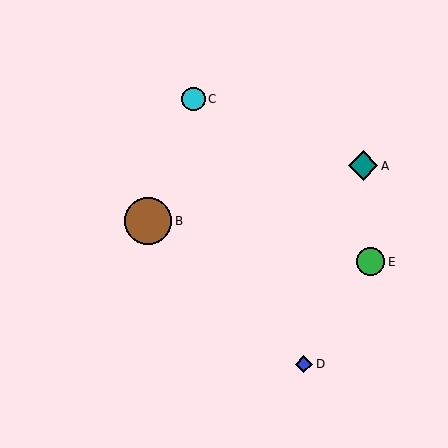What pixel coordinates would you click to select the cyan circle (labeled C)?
Click at (194, 99) to select the cyan circle C.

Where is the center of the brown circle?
The center of the brown circle is at (148, 221).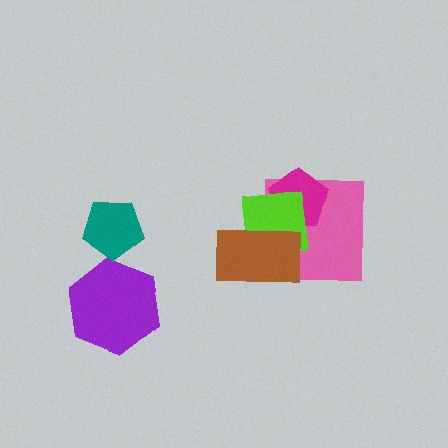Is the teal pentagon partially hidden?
No, no other shape covers it.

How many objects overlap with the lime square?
3 objects overlap with the lime square.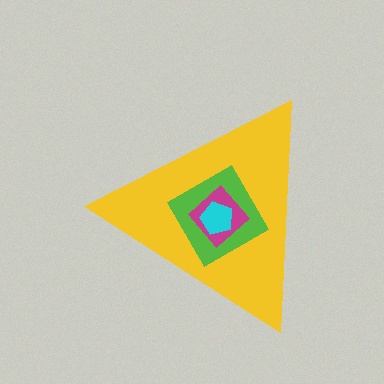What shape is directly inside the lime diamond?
The magenta diamond.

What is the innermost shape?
The cyan pentagon.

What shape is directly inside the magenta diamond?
The cyan pentagon.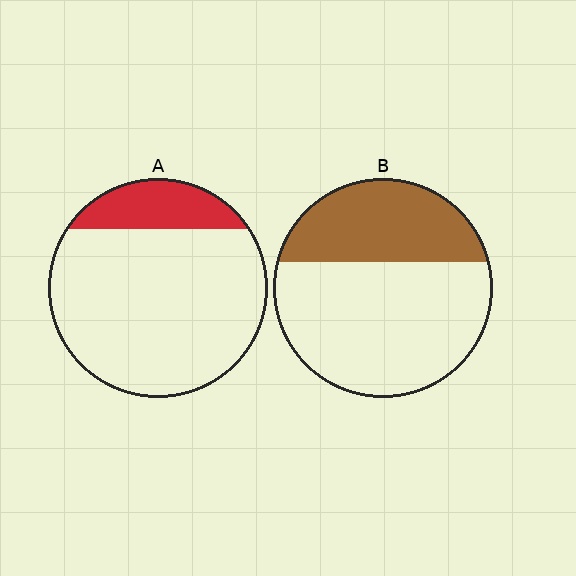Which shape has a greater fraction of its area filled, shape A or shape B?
Shape B.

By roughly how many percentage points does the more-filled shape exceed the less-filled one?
By roughly 20 percentage points (B over A).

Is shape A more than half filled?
No.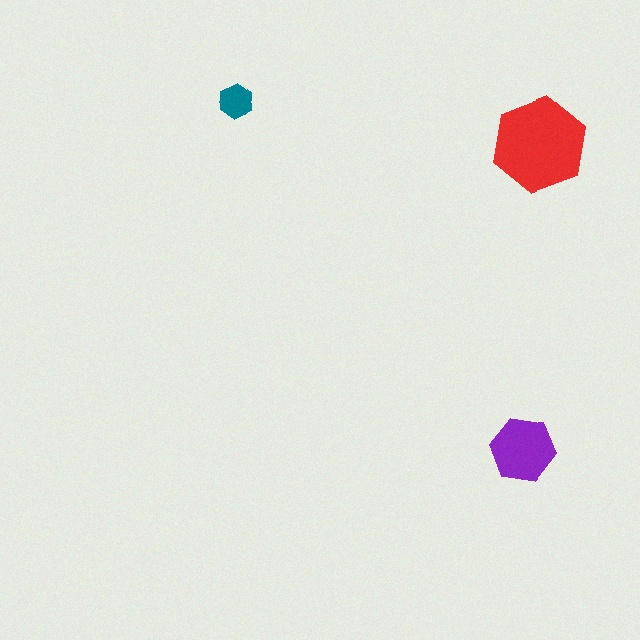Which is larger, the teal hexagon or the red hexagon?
The red one.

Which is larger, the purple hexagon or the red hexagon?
The red one.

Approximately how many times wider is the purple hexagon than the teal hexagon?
About 2 times wider.